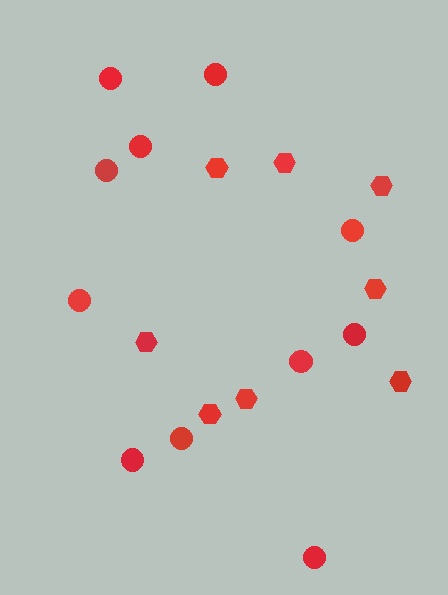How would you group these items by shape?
There are 2 groups: one group of circles (11) and one group of hexagons (8).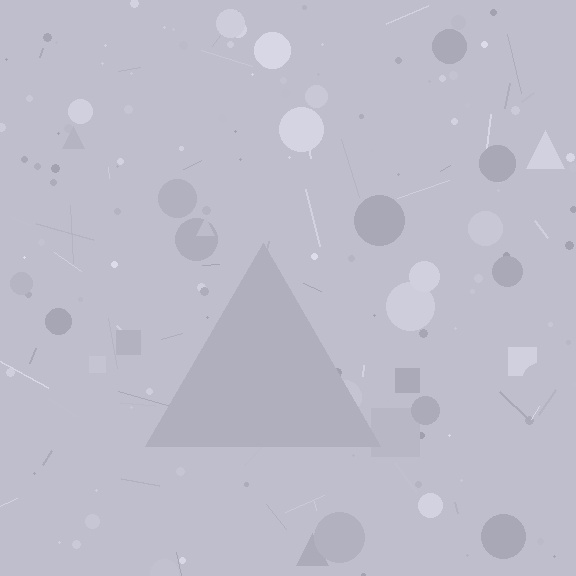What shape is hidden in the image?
A triangle is hidden in the image.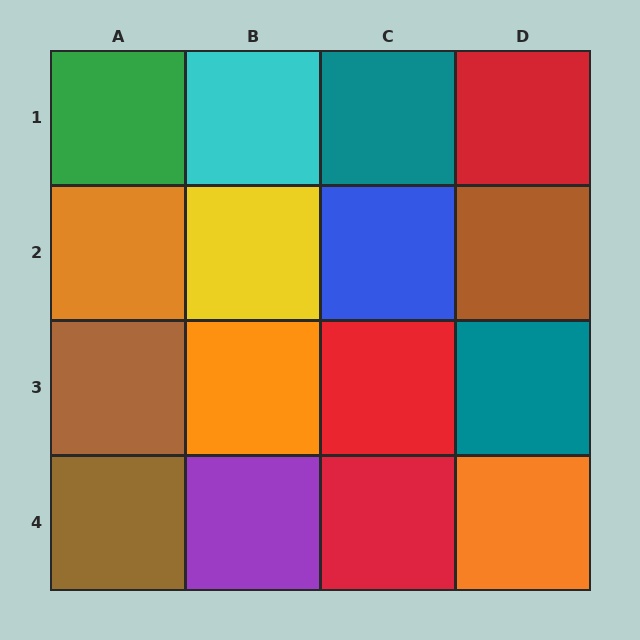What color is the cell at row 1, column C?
Teal.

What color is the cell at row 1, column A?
Green.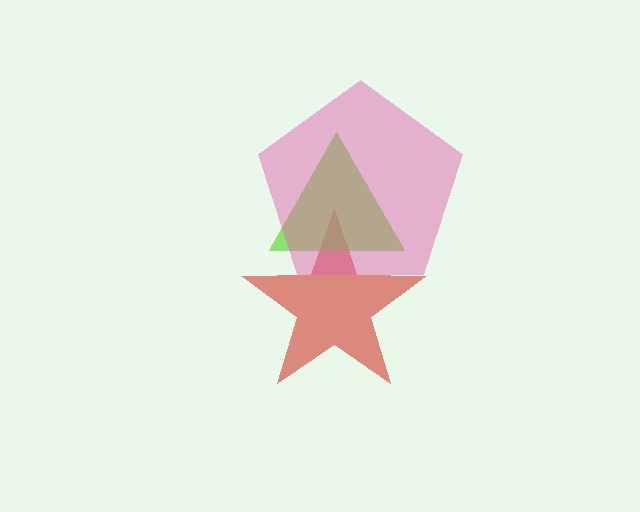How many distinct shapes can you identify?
There are 3 distinct shapes: a red star, a lime triangle, a pink pentagon.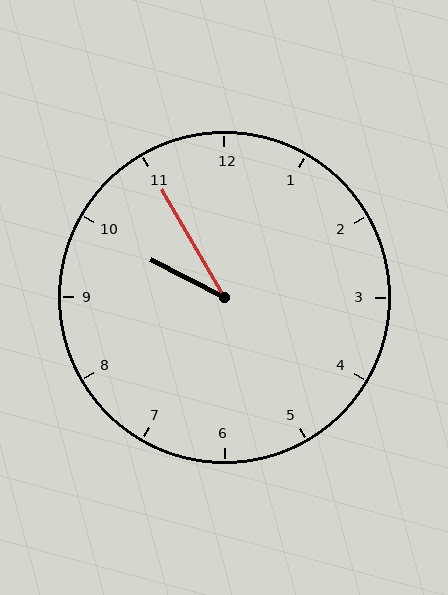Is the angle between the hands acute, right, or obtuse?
It is acute.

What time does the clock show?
9:55.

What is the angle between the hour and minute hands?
Approximately 32 degrees.